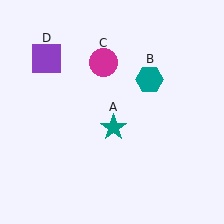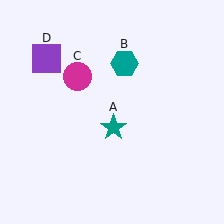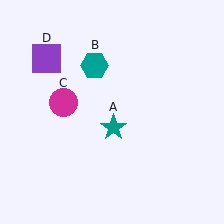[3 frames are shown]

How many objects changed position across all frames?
2 objects changed position: teal hexagon (object B), magenta circle (object C).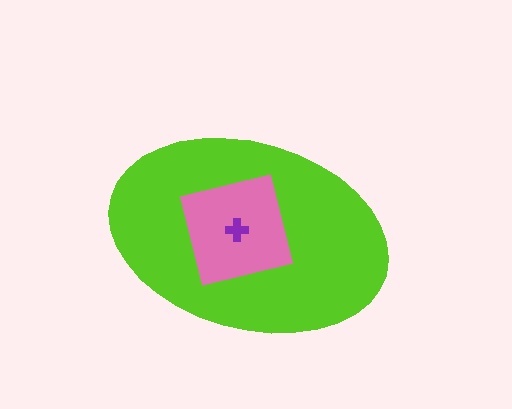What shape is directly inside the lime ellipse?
The pink square.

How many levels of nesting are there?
3.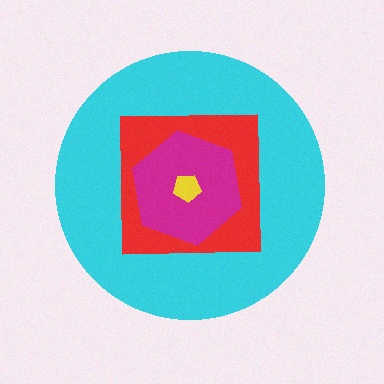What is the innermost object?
The yellow pentagon.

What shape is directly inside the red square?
The magenta hexagon.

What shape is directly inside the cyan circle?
The red square.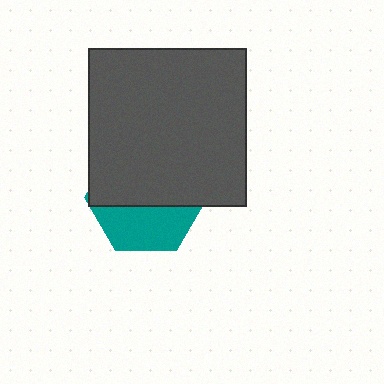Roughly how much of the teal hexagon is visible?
A small part of it is visible (roughly 38%).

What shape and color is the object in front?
The object in front is a dark gray square.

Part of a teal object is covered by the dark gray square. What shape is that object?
It is a hexagon.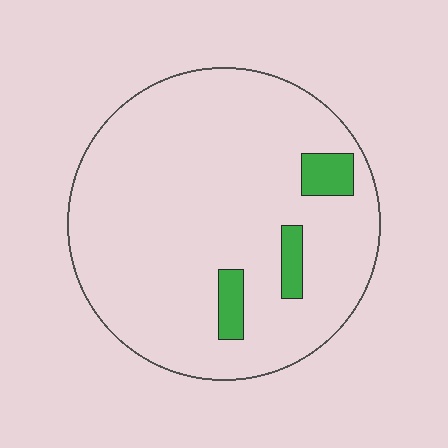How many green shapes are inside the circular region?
3.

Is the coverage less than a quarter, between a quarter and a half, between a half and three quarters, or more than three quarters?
Less than a quarter.